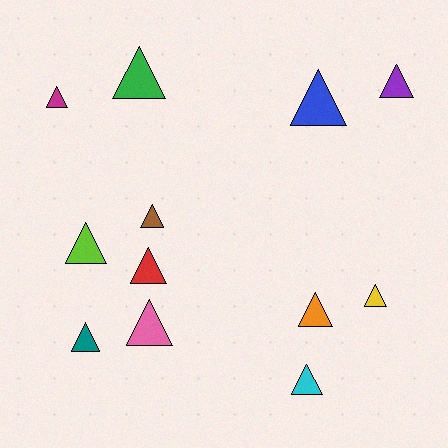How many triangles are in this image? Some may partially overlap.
There are 12 triangles.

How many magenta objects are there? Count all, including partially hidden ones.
There is 1 magenta object.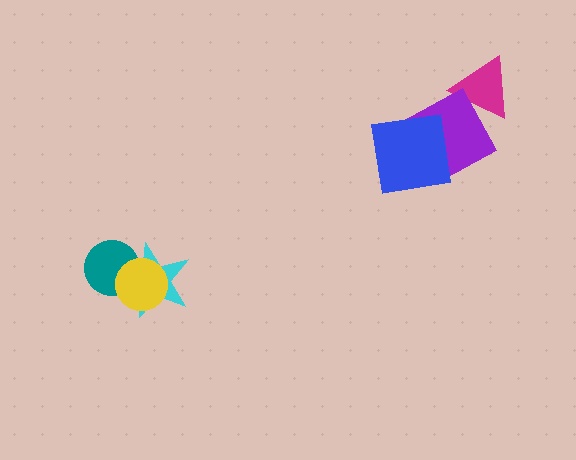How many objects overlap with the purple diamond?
2 objects overlap with the purple diamond.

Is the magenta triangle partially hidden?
Yes, it is partially covered by another shape.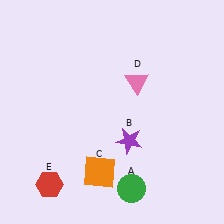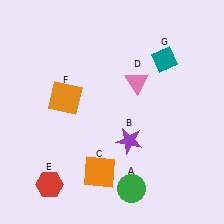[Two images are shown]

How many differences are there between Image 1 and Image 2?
There are 2 differences between the two images.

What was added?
An orange square (F), a teal diamond (G) were added in Image 2.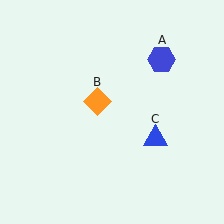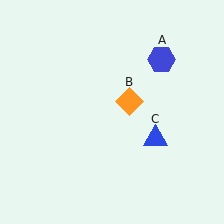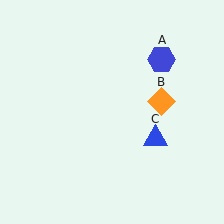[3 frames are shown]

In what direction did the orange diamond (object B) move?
The orange diamond (object B) moved right.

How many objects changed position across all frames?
1 object changed position: orange diamond (object B).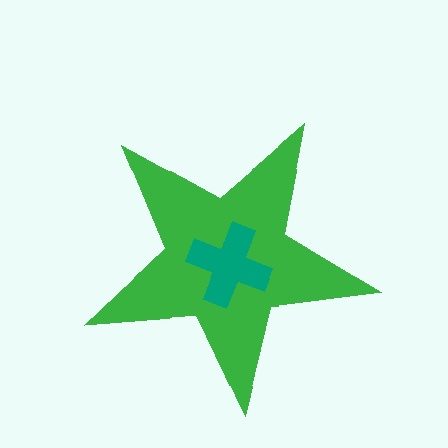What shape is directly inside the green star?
The teal cross.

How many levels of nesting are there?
2.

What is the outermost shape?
The green star.